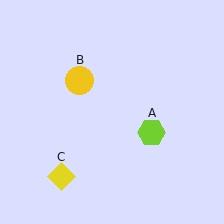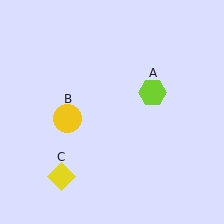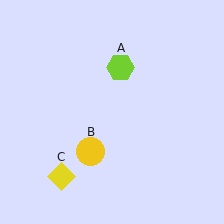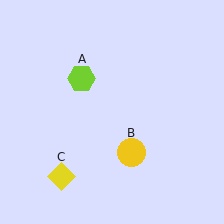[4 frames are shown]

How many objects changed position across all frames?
2 objects changed position: lime hexagon (object A), yellow circle (object B).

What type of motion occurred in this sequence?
The lime hexagon (object A), yellow circle (object B) rotated counterclockwise around the center of the scene.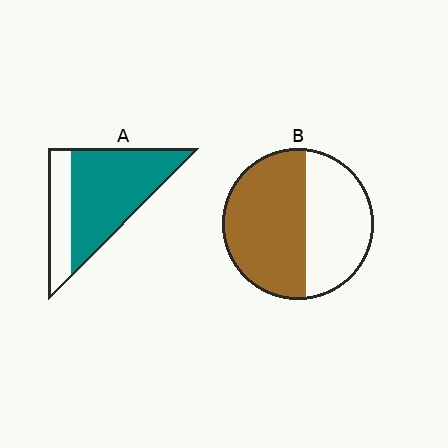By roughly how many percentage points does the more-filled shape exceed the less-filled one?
By roughly 15 percentage points (A over B).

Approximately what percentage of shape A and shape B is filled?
A is approximately 70% and B is approximately 55%.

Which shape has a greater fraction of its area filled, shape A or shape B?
Shape A.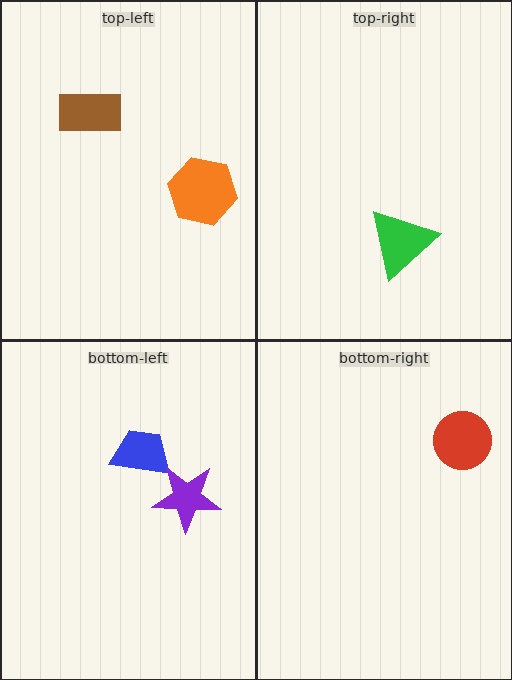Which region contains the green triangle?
The top-right region.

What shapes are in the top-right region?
The green triangle.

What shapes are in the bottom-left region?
The blue trapezoid, the purple star.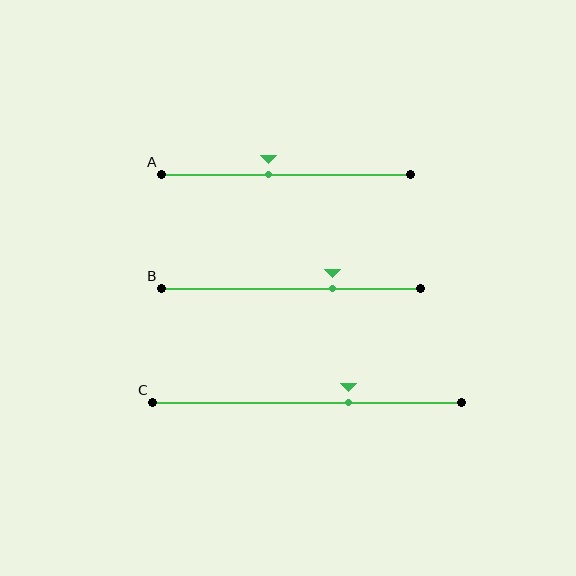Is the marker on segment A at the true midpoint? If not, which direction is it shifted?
No, the marker on segment A is shifted to the left by about 7% of the segment length.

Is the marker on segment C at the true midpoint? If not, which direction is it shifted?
No, the marker on segment C is shifted to the right by about 13% of the segment length.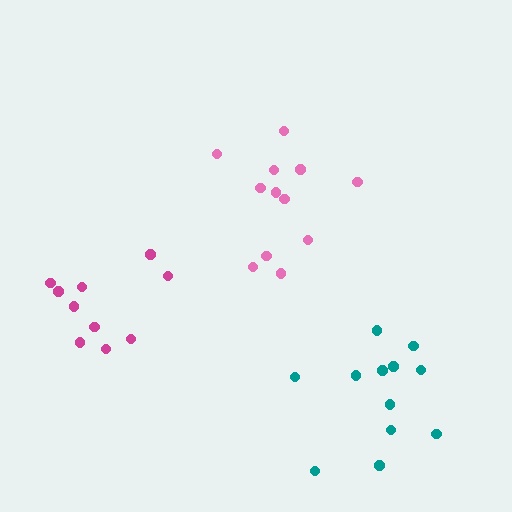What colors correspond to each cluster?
The clusters are colored: teal, magenta, pink.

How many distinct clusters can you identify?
There are 3 distinct clusters.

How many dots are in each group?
Group 1: 12 dots, Group 2: 10 dots, Group 3: 12 dots (34 total).